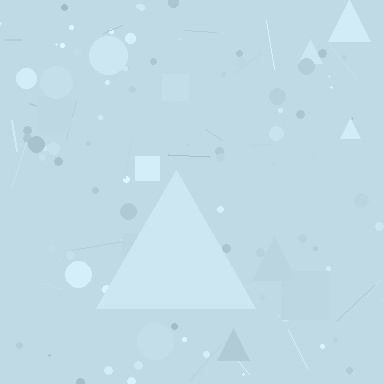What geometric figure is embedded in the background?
A triangle is embedded in the background.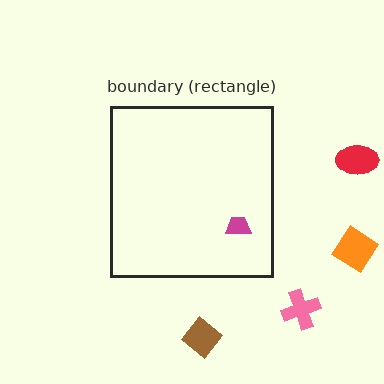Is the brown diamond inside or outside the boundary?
Outside.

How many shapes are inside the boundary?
1 inside, 4 outside.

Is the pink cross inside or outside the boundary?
Outside.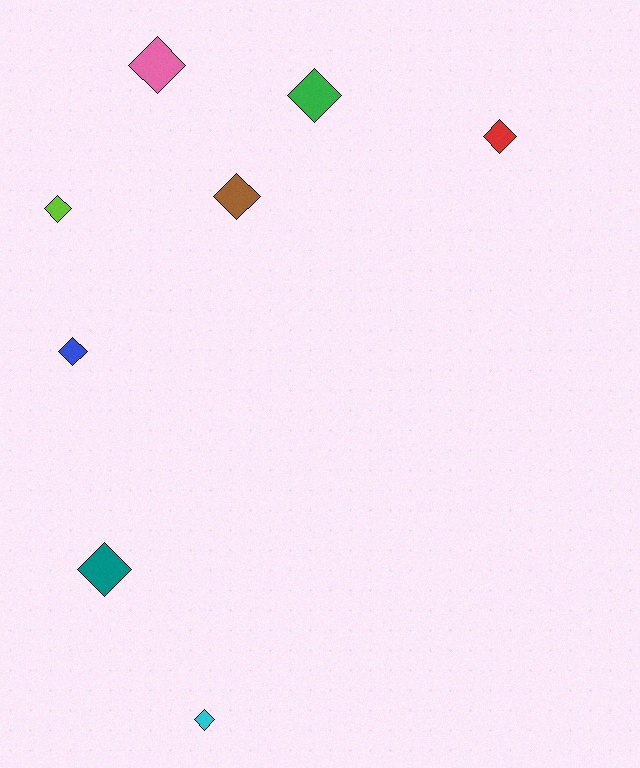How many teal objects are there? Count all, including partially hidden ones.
There is 1 teal object.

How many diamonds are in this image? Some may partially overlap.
There are 8 diamonds.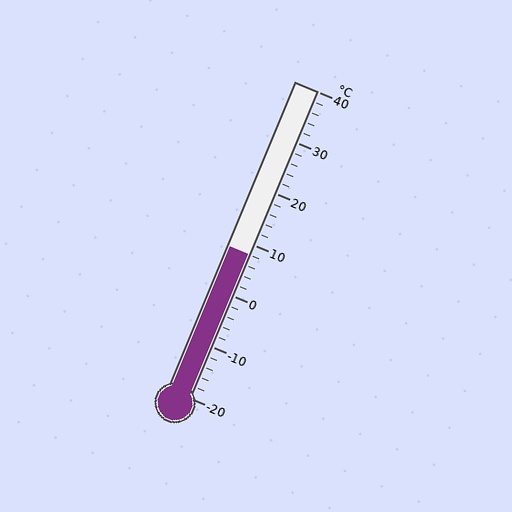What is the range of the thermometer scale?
The thermometer scale ranges from -20°C to 40°C.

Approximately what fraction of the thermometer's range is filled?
The thermometer is filled to approximately 45% of its range.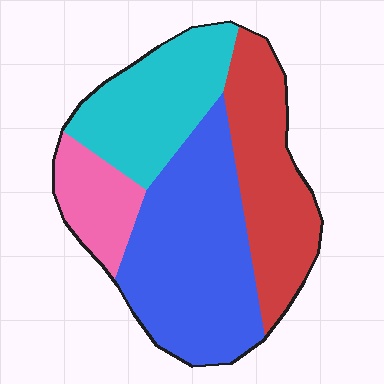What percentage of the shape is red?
Red covers about 25% of the shape.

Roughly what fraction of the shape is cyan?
Cyan covers 24% of the shape.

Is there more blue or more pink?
Blue.